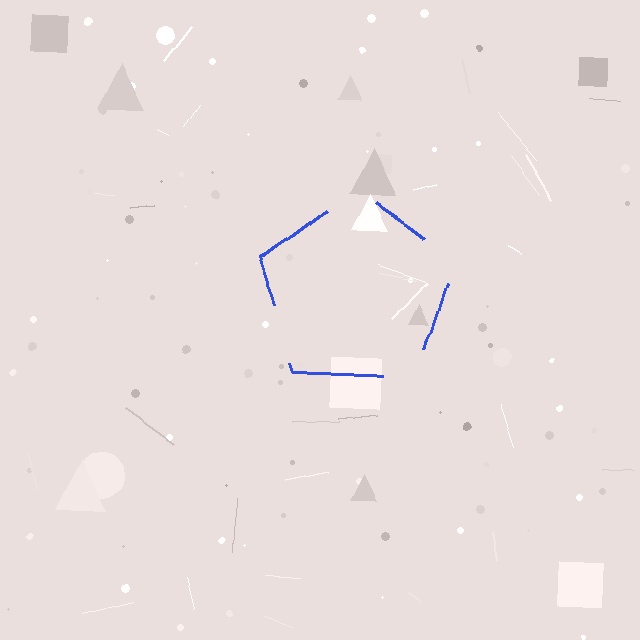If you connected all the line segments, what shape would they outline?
They would outline a pentagon.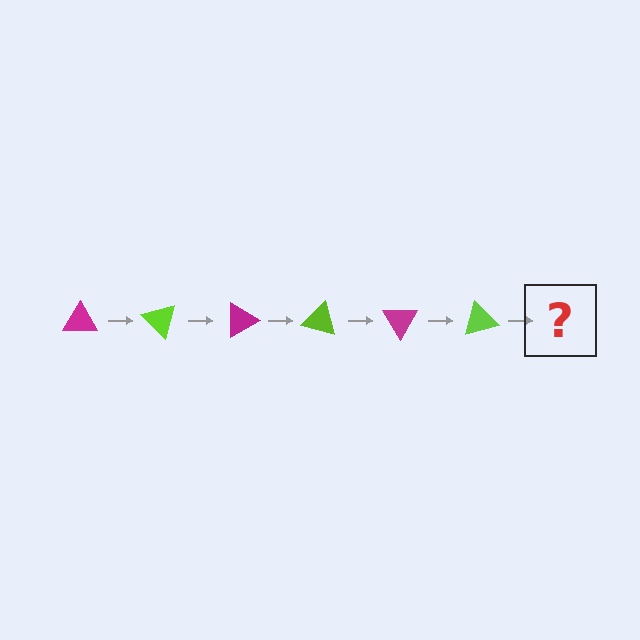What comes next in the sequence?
The next element should be a magenta triangle, rotated 270 degrees from the start.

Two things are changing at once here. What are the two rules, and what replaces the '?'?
The two rules are that it rotates 45 degrees each step and the color cycles through magenta and lime. The '?' should be a magenta triangle, rotated 270 degrees from the start.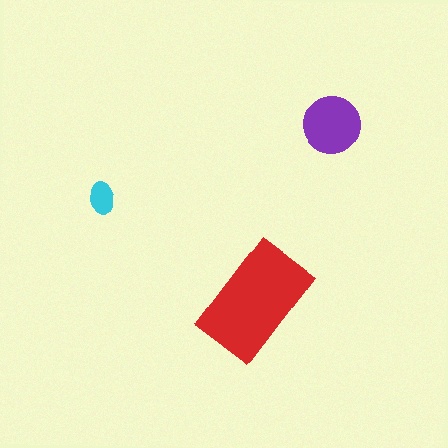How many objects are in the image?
There are 3 objects in the image.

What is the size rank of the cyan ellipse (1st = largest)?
3rd.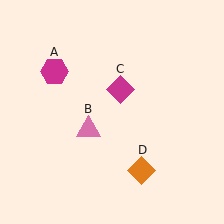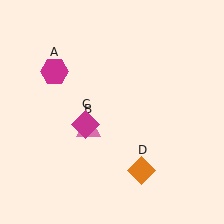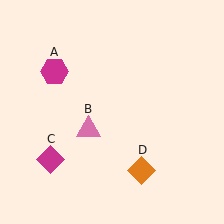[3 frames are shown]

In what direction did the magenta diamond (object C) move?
The magenta diamond (object C) moved down and to the left.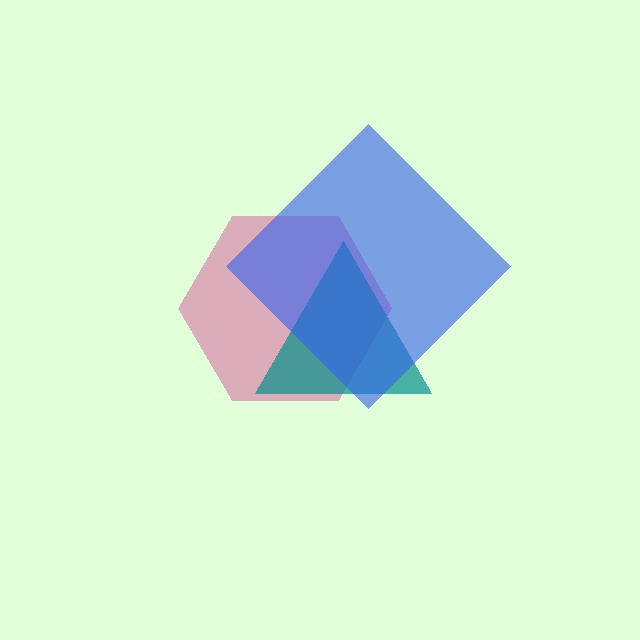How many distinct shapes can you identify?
There are 3 distinct shapes: a magenta hexagon, a teal triangle, a blue diamond.